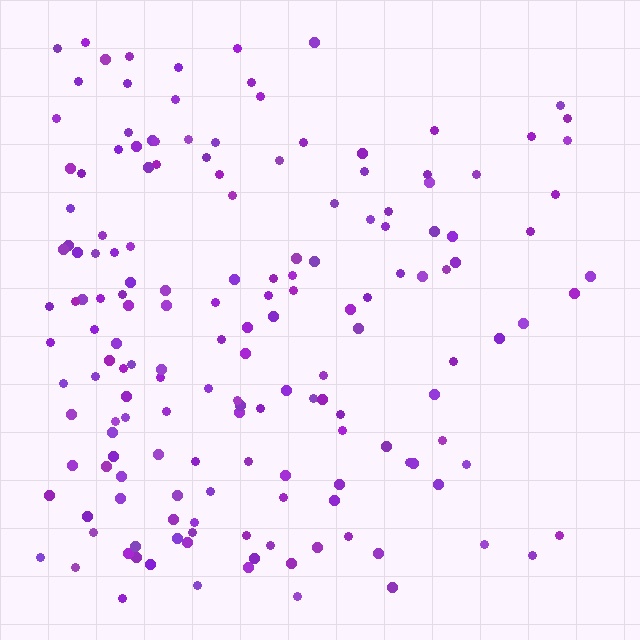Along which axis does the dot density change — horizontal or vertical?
Horizontal.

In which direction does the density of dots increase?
From right to left, with the left side densest.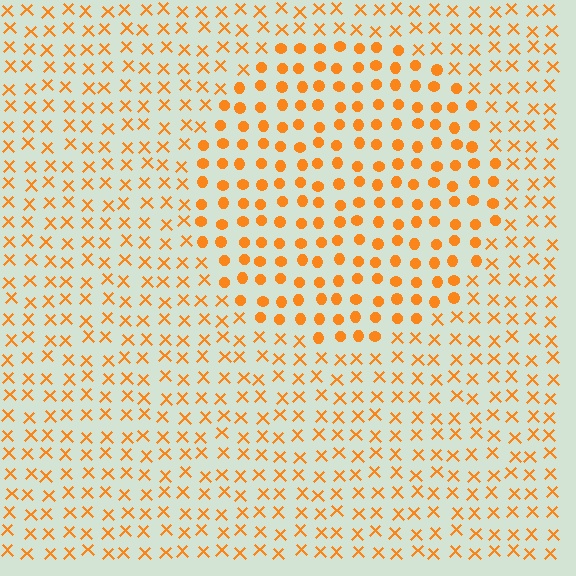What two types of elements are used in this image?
The image uses circles inside the circle region and X marks outside it.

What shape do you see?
I see a circle.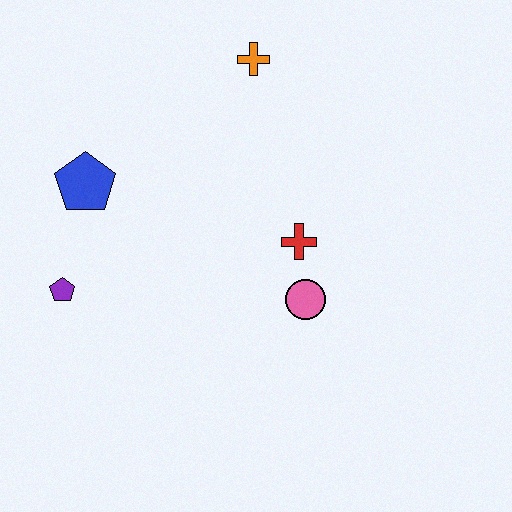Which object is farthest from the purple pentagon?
The orange cross is farthest from the purple pentagon.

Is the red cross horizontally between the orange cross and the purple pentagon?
No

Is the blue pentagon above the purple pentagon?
Yes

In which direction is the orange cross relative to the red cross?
The orange cross is above the red cross.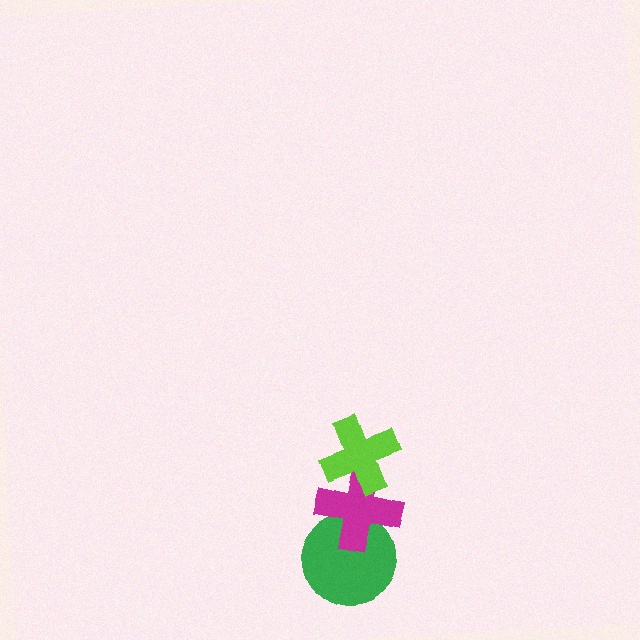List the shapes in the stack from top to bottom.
From top to bottom: the lime cross, the magenta cross, the green circle.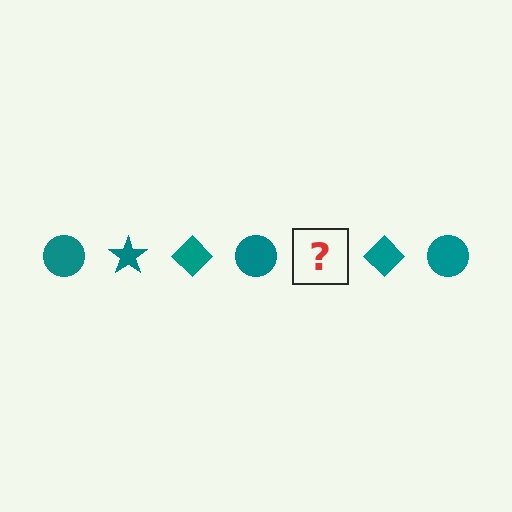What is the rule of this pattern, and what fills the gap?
The rule is that the pattern cycles through circle, star, diamond shapes in teal. The gap should be filled with a teal star.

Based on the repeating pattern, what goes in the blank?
The blank should be a teal star.